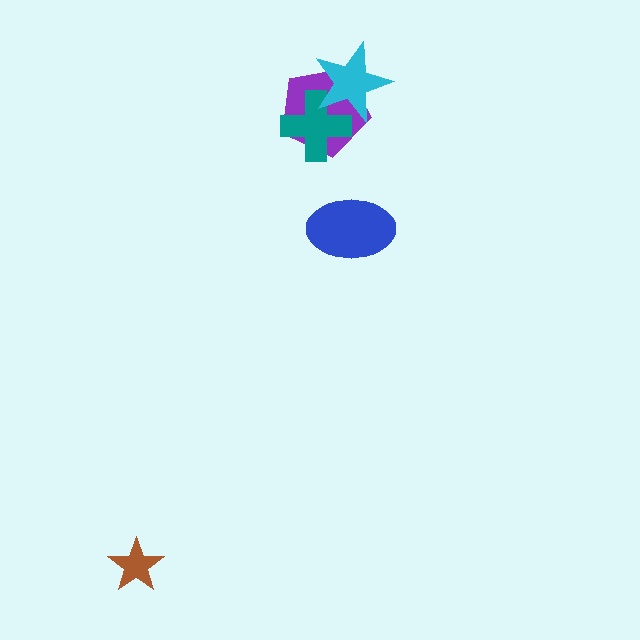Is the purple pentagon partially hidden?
Yes, it is partially covered by another shape.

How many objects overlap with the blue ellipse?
0 objects overlap with the blue ellipse.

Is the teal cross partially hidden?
Yes, it is partially covered by another shape.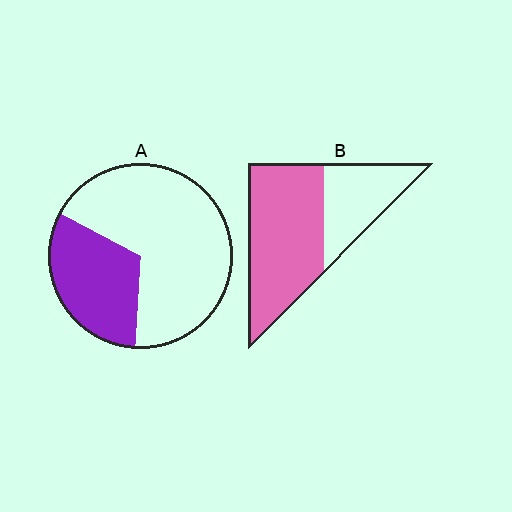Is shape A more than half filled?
No.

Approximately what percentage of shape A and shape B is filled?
A is approximately 30% and B is approximately 65%.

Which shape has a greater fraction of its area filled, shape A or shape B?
Shape B.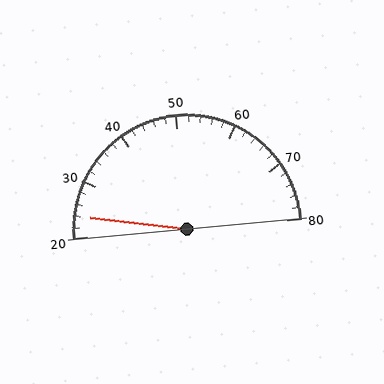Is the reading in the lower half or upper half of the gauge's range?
The reading is in the lower half of the range (20 to 80).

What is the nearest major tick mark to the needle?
The nearest major tick mark is 20.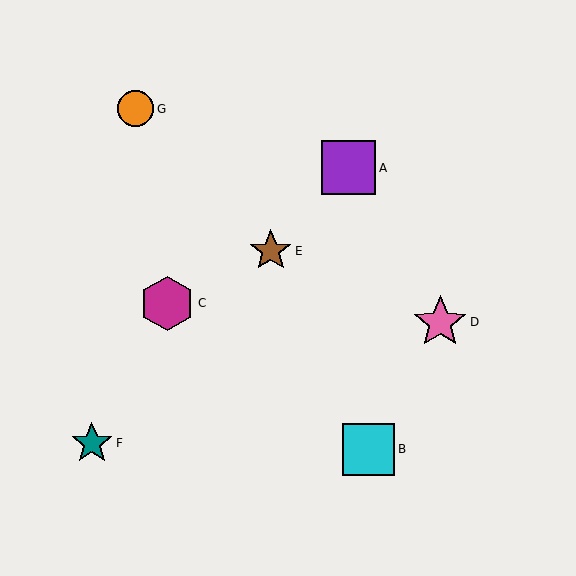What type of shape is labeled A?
Shape A is a purple square.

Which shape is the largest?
The purple square (labeled A) is the largest.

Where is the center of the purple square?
The center of the purple square is at (349, 168).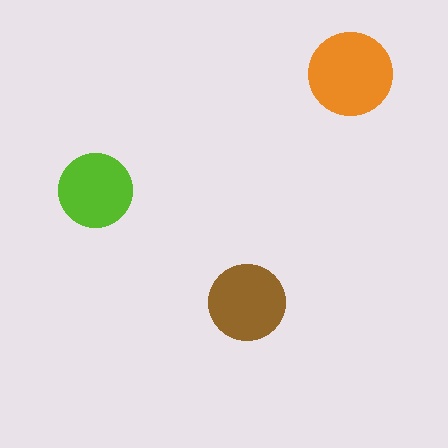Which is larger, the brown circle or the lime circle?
The brown one.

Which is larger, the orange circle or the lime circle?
The orange one.